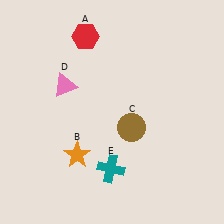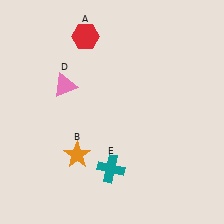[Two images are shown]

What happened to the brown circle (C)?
The brown circle (C) was removed in Image 2. It was in the bottom-right area of Image 1.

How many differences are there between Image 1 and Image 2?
There is 1 difference between the two images.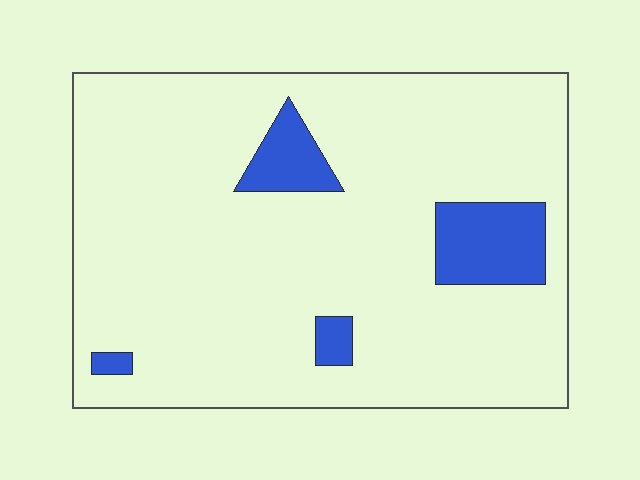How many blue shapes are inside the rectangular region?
4.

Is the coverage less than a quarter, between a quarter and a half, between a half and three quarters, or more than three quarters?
Less than a quarter.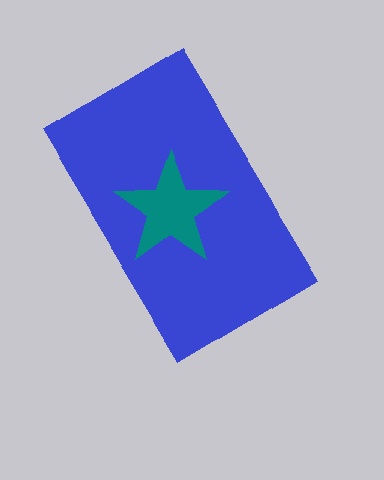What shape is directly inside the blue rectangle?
The teal star.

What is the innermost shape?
The teal star.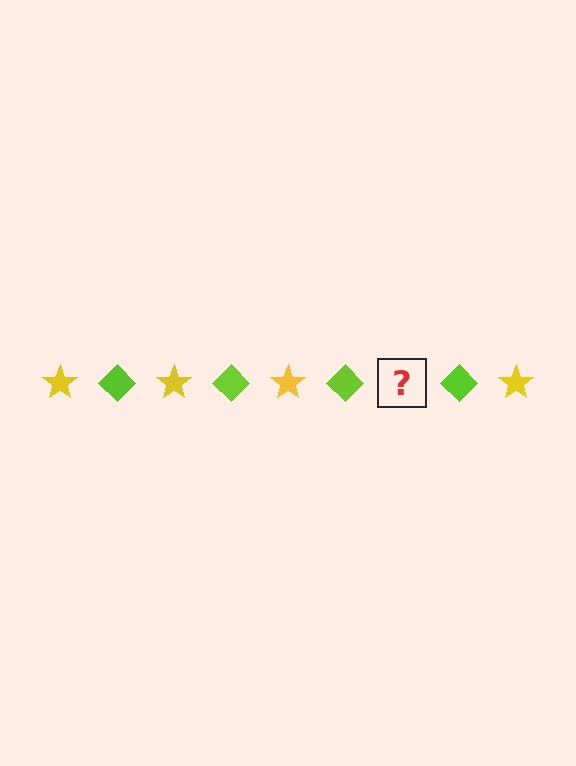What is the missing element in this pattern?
The missing element is a yellow star.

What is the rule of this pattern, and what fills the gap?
The rule is that the pattern alternates between yellow star and lime diamond. The gap should be filled with a yellow star.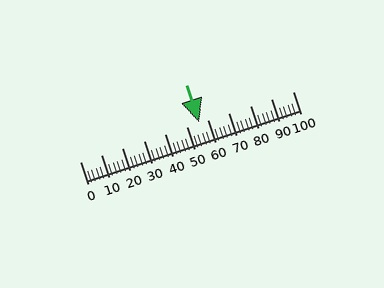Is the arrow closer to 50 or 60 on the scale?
The arrow is closer to 60.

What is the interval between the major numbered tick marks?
The major tick marks are spaced 10 units apart.